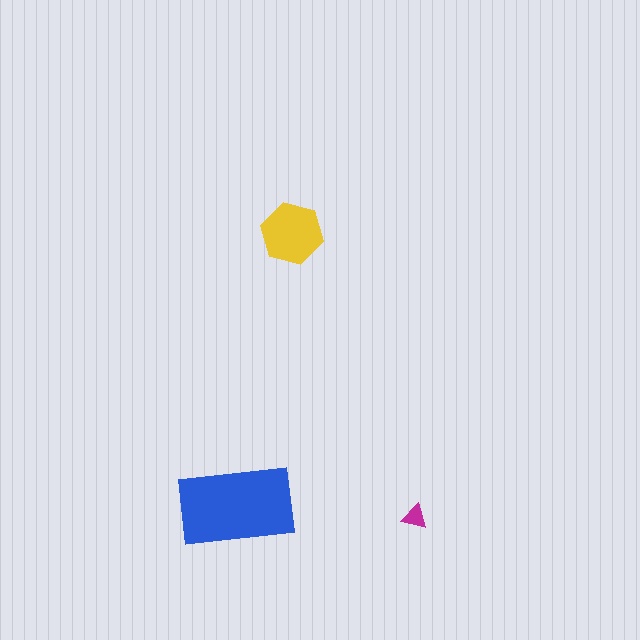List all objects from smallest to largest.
The magenta triangle, the yellow hexagon, the blue rectangle.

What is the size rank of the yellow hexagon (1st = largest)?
2nd.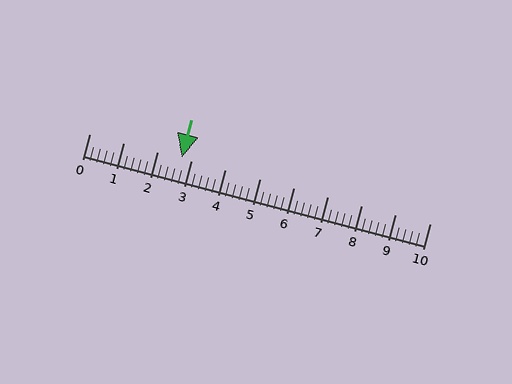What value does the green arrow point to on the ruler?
The green arrow points to approximately 2.7.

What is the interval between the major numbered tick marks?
The major tick marks are spaced 1 units apart.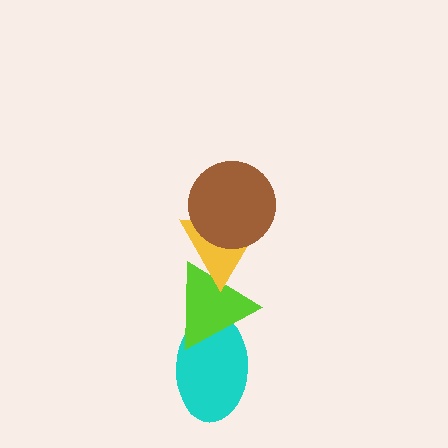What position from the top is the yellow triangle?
The yellow triangle is 2nd from the top.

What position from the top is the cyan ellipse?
The cyan ellipse is 4th from the top.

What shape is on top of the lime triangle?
The yellow triangle is on top of the lime triangle.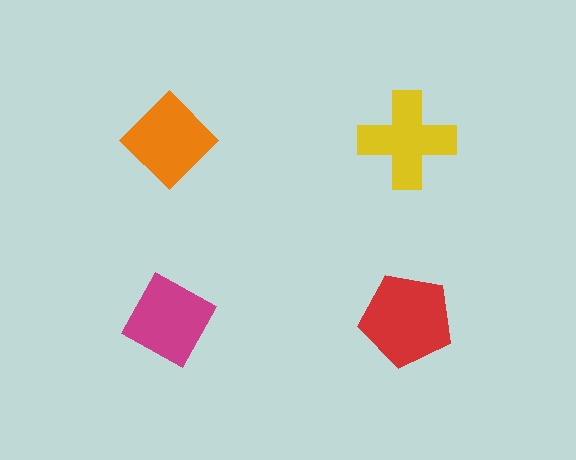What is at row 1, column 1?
An orange diamond.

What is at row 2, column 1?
A magenta diamond.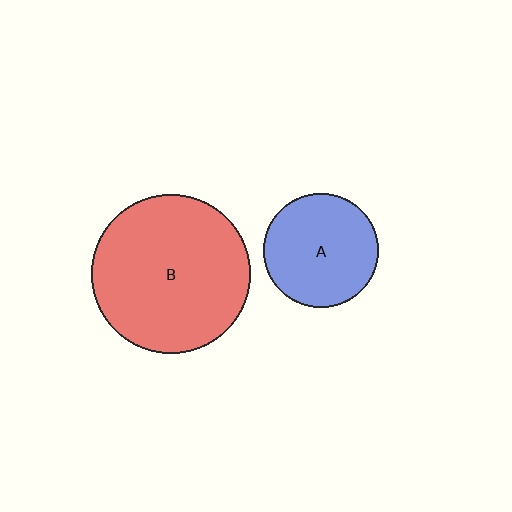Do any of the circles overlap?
No, none of the circles overlap.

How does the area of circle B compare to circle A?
Approximately 1.9 times.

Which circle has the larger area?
Circle B (red).